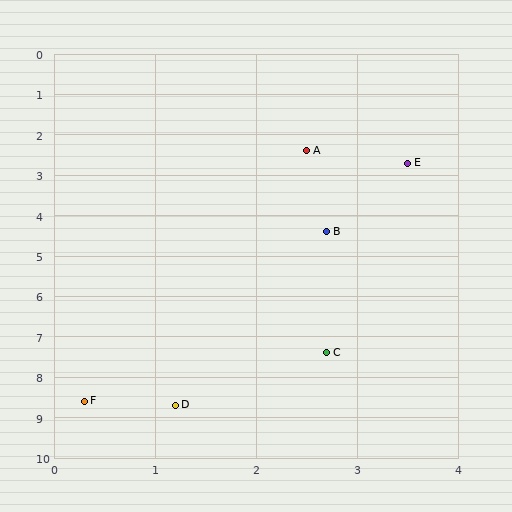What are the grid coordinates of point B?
Point B is at approximately (2.7, 4.4).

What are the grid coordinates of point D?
Point D is at approximately (1.2, 8.7).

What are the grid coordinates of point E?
Point E is at approximately (3.5, 2.7).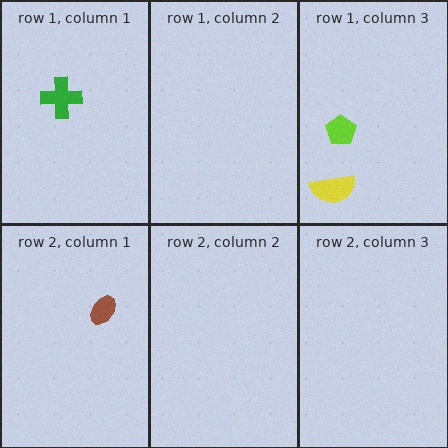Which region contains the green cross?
The row 1, column 1 region.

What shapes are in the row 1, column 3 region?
The lime pentagon, the yellow semicircle.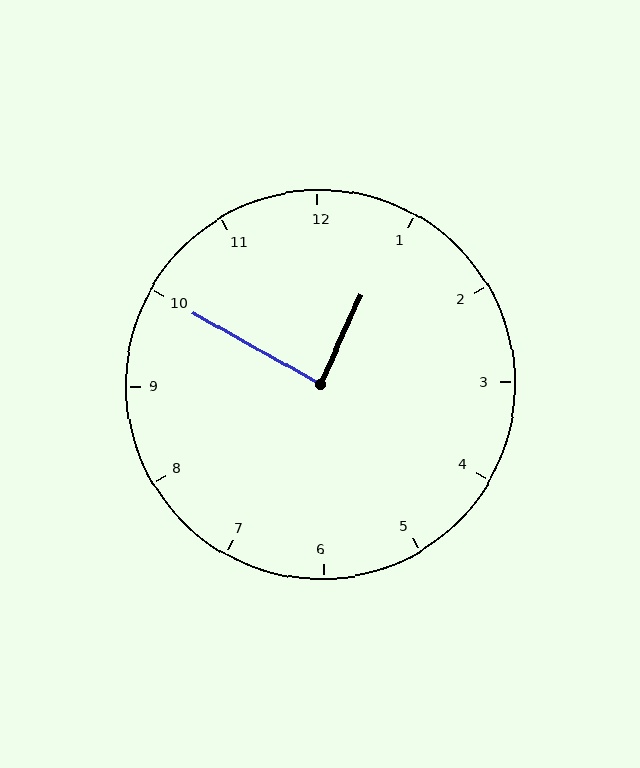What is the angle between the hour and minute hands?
Approximately 85 degrees.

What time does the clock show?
12:50.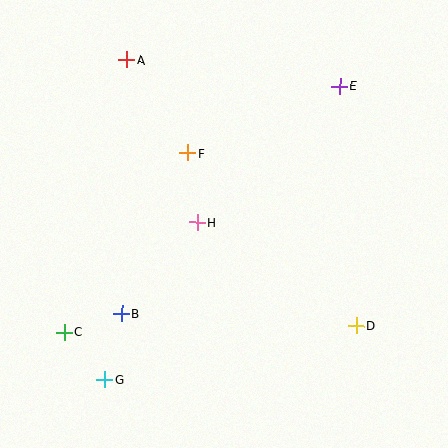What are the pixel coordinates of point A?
Point A is at (126, 60).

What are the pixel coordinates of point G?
Point G is at (105, 379).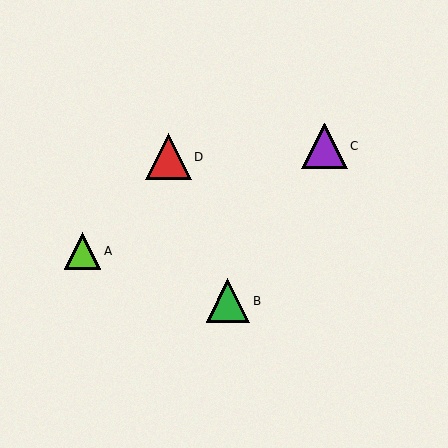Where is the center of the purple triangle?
The center of the purple triangle is at (324, 146).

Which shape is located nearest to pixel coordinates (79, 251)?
The lime triangle (labeled A) at (82, 251) is nearest to that location.